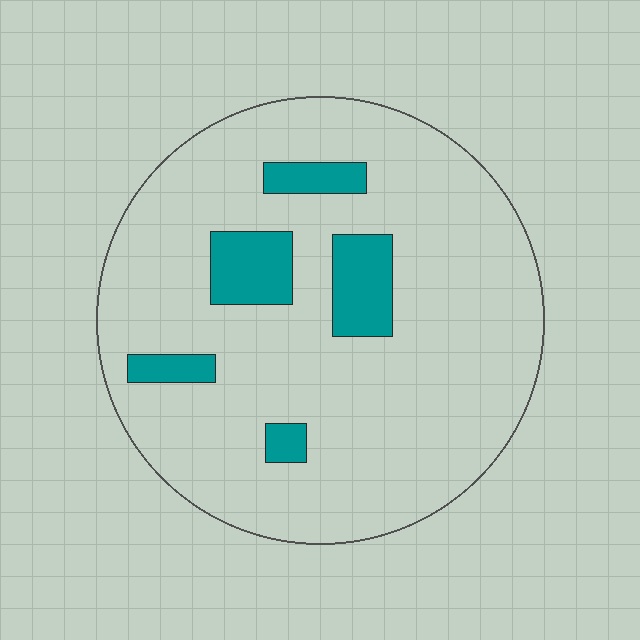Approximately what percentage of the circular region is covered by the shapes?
Approximately 15%.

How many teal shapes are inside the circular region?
5.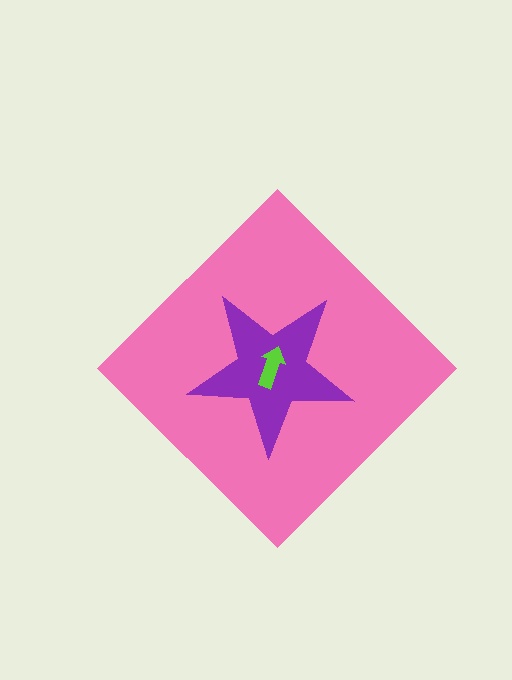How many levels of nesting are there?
3.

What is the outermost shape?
The pink diamond.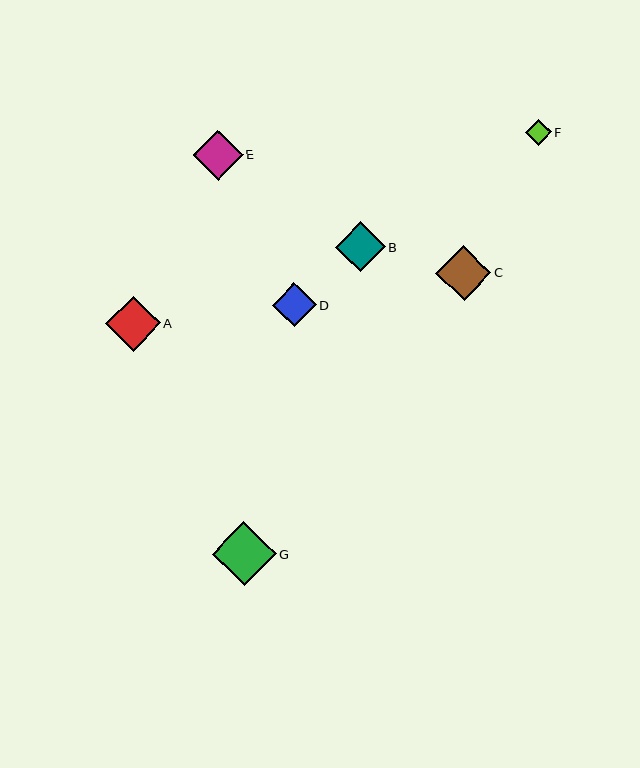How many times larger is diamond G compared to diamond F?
Diamond G is approximately 2.5 times the size of diamond F.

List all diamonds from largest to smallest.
From largest to smallest: G, C, A, B, E, D, F.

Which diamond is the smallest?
Diamond F is the smallest with a size of approximately 25 pixels.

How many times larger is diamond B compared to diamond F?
Diamond B is approximately 1.9 times the size of diamond F.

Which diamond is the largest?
Diamond G is the largest with a size of approximately 64 pixels.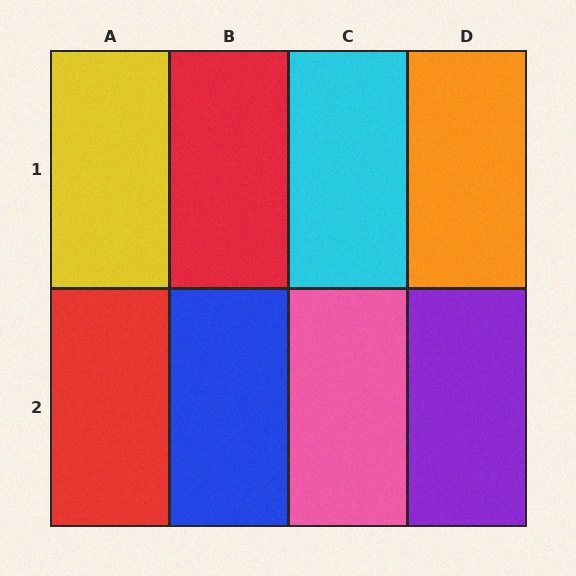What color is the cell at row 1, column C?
Cyan.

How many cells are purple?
1 cell is purple.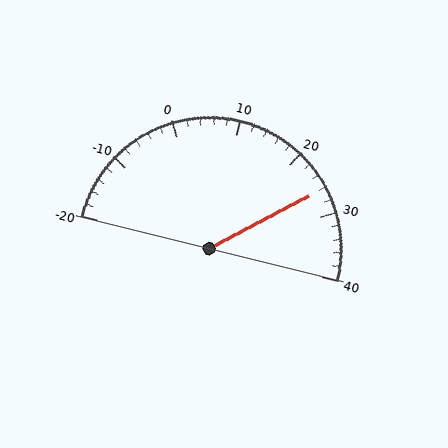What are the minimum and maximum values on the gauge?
The gauge ranges from -20 to 40.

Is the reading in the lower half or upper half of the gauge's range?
The reading is in the upper half of the range (-20 to 40).